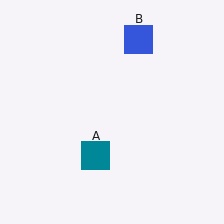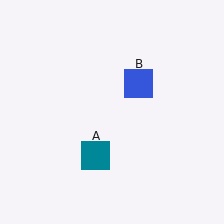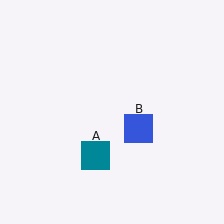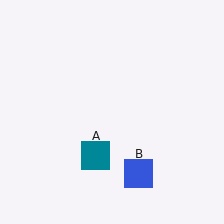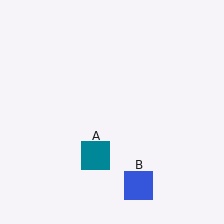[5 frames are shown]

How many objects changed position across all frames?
1 object changed position: blue square (object B).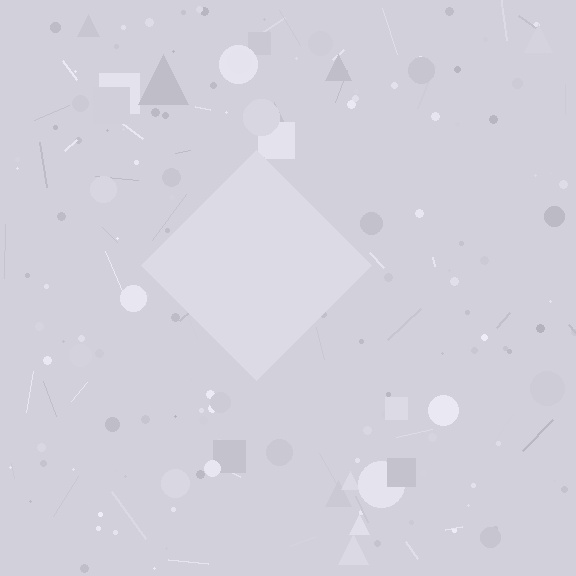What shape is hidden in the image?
A diamond is hidden in the image.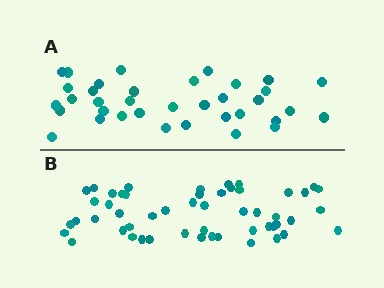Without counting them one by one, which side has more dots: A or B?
Region B (the bottom region) has more dots.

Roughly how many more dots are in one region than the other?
Region B has approximately 15 more dots than region A.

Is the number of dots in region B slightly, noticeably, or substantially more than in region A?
Region B has noticeably more, but not dramatically so. The ratio is roughly 1.4 to 1.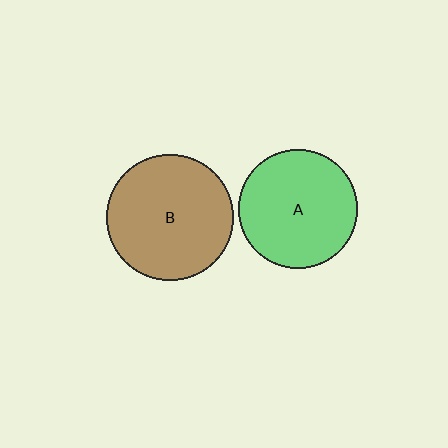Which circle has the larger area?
Circle B (brown).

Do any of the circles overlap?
No, none of the circles overlap.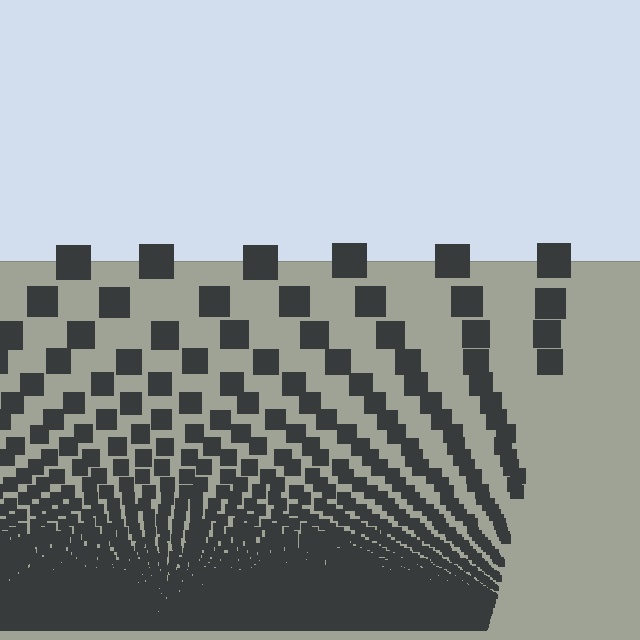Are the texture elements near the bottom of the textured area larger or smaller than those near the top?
Smaller. The gradient is inverted — elements near the bottom are smaller and denser.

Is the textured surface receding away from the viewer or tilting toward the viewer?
The surface appears to tilt toward the viewer. Texture elements get larger and sparser toward the top.